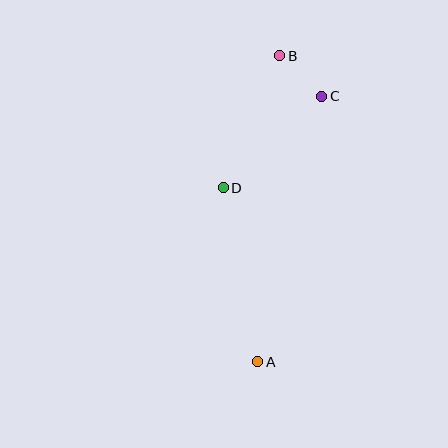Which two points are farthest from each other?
Points A and B are farthest from each other.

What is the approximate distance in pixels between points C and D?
The distance between C and D is approximately 134 pixels.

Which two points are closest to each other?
Points B and C are closest to each other.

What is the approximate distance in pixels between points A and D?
The distance between A and D is approximately 178 pixels.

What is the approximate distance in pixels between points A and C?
The distance between A and C is approximately 273 pixels.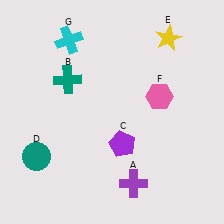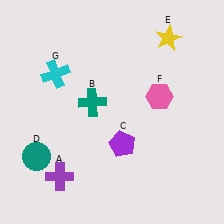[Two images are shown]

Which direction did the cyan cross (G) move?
The cyan cross (G) moved down.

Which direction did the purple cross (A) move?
The purple cross (A) moved left.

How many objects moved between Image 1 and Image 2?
3 objects moved between the two images.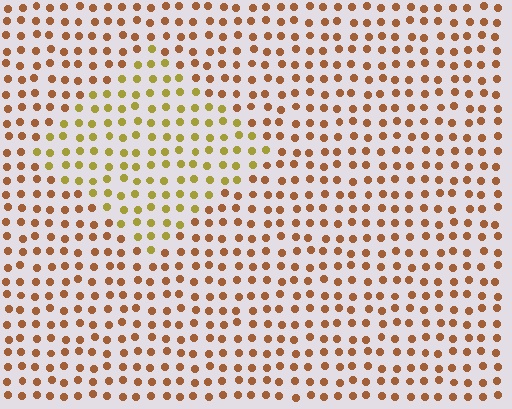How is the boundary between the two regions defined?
The boundary is defined purely by a slight shift in hue (about 35 degrees). Spacing, size, and orientation are identical on both sides.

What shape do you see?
I see a diamond.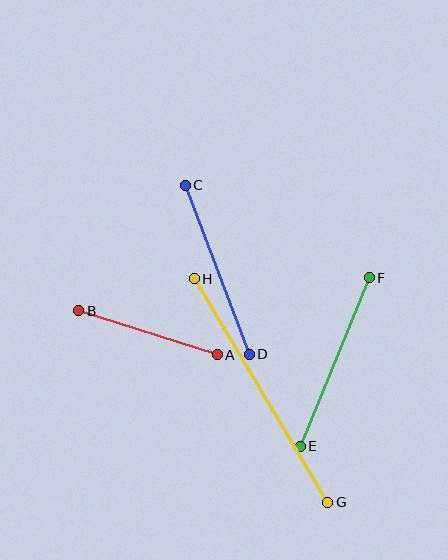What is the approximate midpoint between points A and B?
The midpoint is at approximately (148, 333) pixels.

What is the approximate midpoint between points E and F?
The midpoint is at approximately (335, 362) pixels.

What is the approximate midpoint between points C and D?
The midpoint is at approximately (217, 270) pixels.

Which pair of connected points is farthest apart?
Points G and H are farthest apart.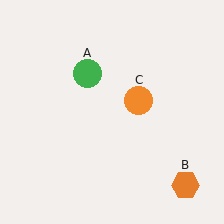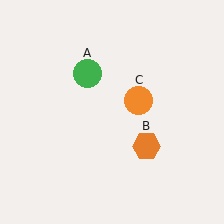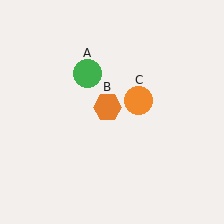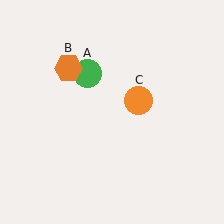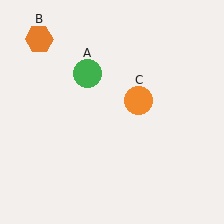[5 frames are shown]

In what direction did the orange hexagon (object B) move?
The orange hexagon (object B) moved up and to the left.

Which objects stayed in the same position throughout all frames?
Green circle (object A) and orange circle (object C) remained stationary.